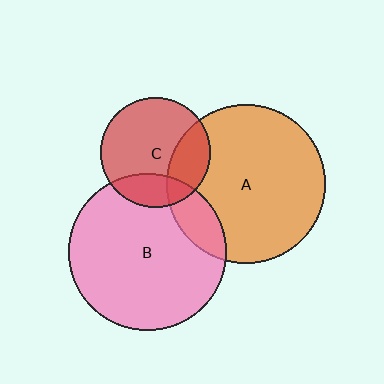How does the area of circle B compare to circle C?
Approximately 2.0 times.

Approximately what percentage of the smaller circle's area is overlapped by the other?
Approximately 20%.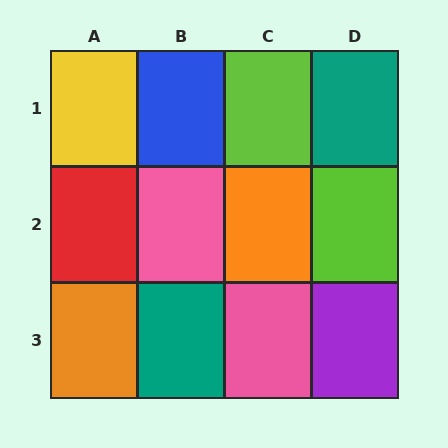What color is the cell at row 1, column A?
Yellow.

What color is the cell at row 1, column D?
Teal.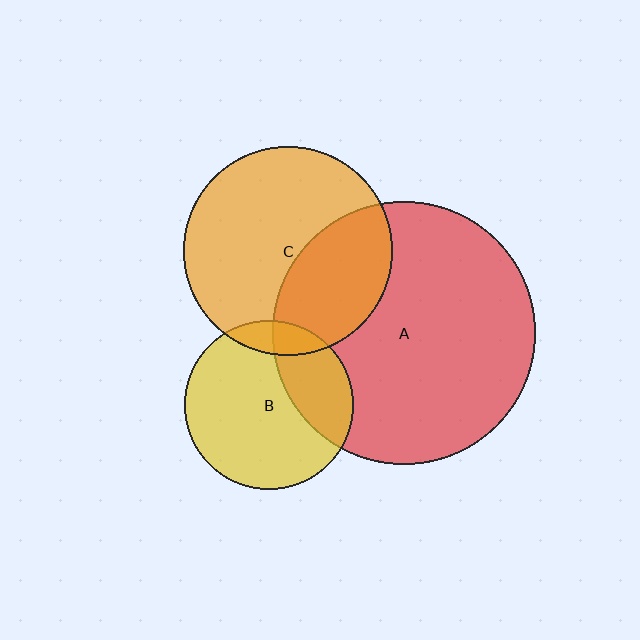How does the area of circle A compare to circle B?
Approximately 2.4 times.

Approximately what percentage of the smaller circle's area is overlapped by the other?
Approximately 10%.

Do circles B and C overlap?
Yes.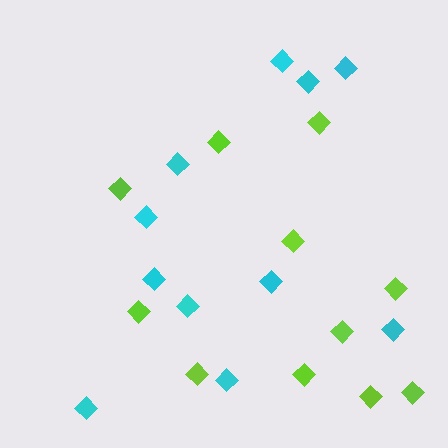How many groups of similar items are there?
There are 2 groups: one group of cyan diamonds (11) and one group of lime diamonds (11).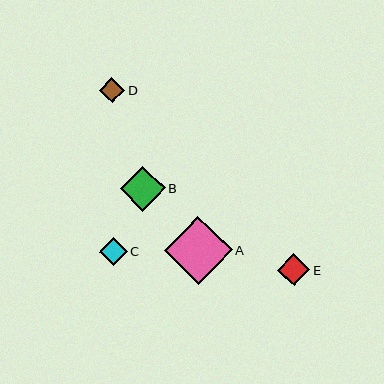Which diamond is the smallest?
Diamond D is the smallest with a size of approximately 25 pixels.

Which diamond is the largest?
Diamond A is the largest with a size of approximately 68 pixels.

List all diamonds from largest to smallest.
From largest to smallest: A, B, E, C, D.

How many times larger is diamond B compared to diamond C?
Diamond B is approximately 1.6 times the size of diamond C.